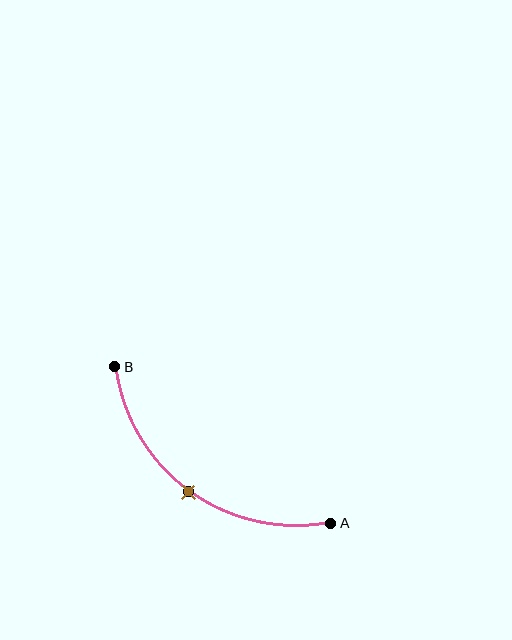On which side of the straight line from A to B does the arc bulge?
The arc bulges below and to the left of the straight line connecting A and B.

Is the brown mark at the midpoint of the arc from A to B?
Yes. The brown mark lies on the arc at equal arc-length from both A and B — it is the arc midpoint.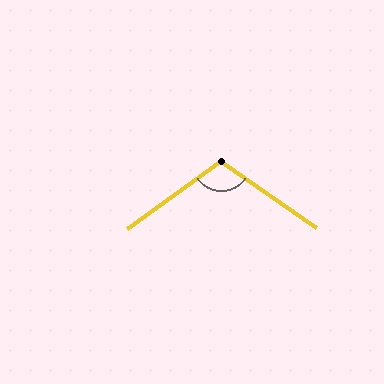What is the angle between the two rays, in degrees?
Approximately 110 degrees.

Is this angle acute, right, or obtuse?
It is obtuse.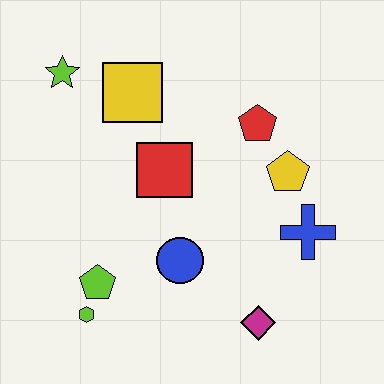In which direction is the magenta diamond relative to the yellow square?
The magenta diamond is below the yellow square.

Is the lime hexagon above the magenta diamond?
Yes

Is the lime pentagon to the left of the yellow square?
Yes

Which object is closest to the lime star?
The yellow square is closest to the lime star.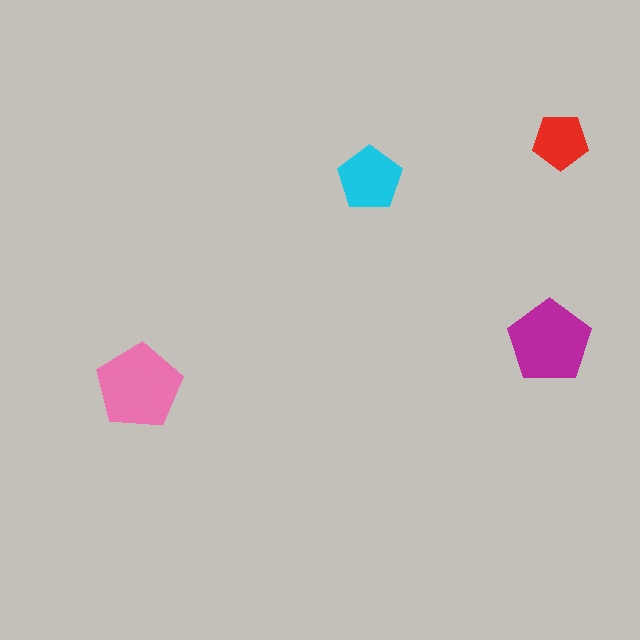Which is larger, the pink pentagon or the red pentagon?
The pink one.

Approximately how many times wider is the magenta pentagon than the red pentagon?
About 1.5 times wider.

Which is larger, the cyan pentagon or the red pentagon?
The cyan one.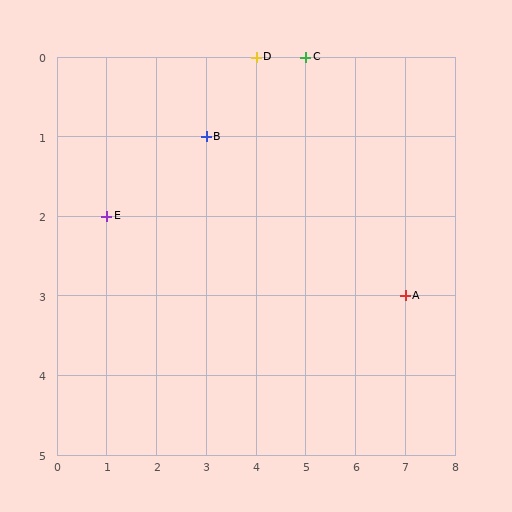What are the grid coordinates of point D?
Point D is at grid coordinates (4, 0).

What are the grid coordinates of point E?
Point E is at grid coordinates (1, 2).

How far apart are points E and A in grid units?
Points E and A are 6 columns and 1 row apart (about 6.1 grid units diagonally).